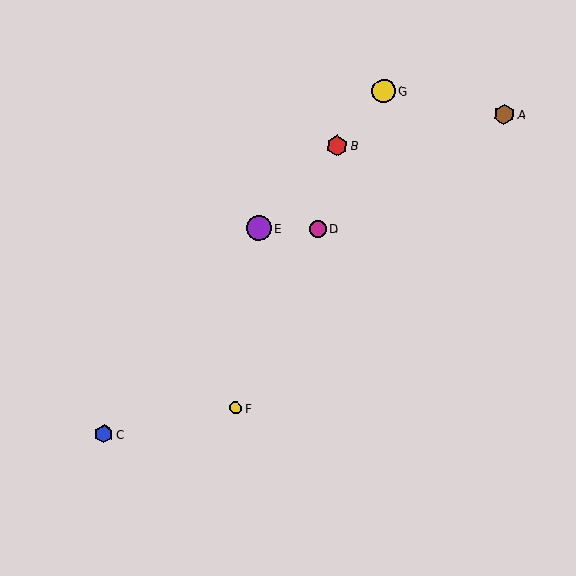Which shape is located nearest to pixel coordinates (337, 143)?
The red hexagon (labeled B) at (337, 146) is nearest to that location.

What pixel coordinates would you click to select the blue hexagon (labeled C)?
Click at (104, 434) to select the blue hexagon C.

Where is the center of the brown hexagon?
The center of the brown hexagon is at (504, 115).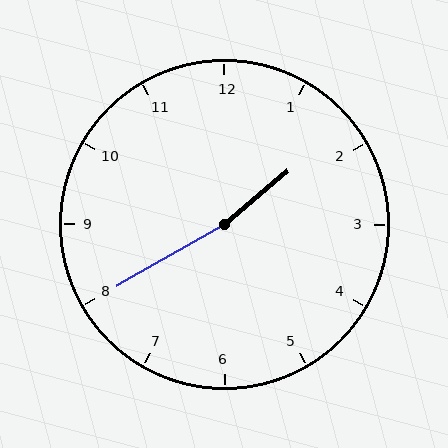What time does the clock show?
1:40.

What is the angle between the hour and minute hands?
Approximately 170 degrees.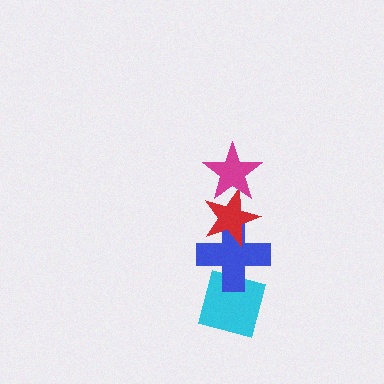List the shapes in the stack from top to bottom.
From top to bottom: the magenta star, the red star, the blue cross, the cyan square.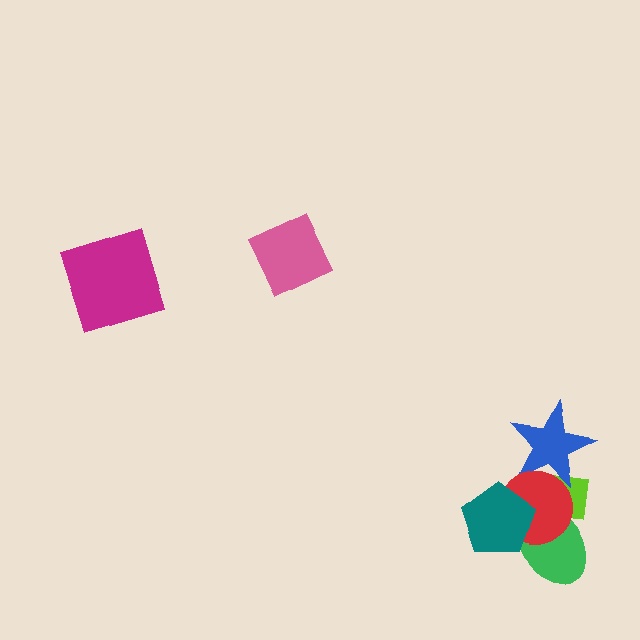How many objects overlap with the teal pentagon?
2 objects overlap with the teal pentagon.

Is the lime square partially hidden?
Yes, it is partially covered by another shape.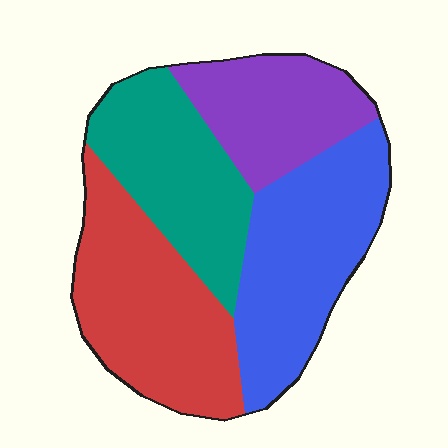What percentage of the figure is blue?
Blue covers around 30% of the figure.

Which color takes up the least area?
Purple, at roughly 20%.